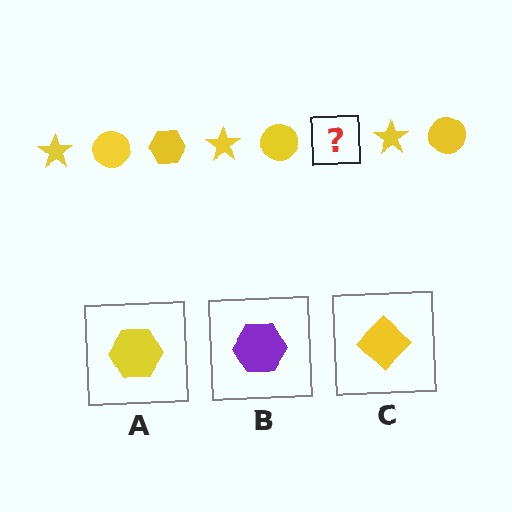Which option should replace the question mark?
Option A.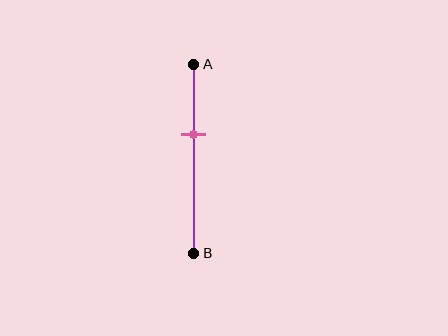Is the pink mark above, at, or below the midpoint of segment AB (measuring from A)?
The pink mark is above the midpoint of segment AB.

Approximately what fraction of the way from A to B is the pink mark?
The pink mark is approximately 35% of the way from A to B.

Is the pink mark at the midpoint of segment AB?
No, the mark is at about 35% from A, not at the 50% midpoint.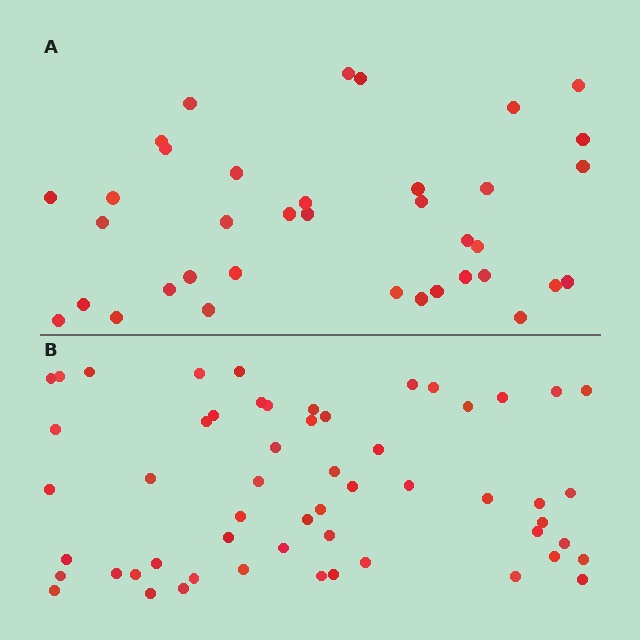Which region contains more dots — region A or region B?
Region B (the bottom region) has more dots.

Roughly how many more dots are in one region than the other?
Region B has approximately 20 more dots than region A.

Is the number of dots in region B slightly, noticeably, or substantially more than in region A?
Region B has substantially more. The ratio is roughly 1.5 to 1.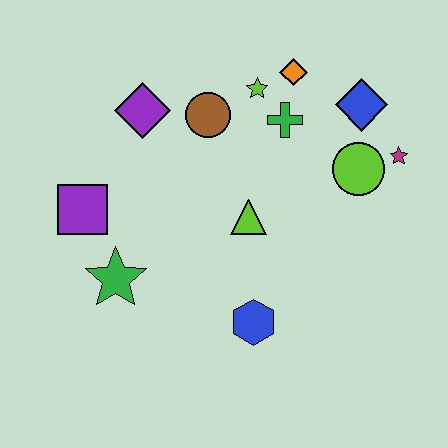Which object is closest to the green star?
The purple square is closest to the green star.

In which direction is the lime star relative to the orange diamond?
The lime star is to the left of the orange diamond.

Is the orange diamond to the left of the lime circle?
Yes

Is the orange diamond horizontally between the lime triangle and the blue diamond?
Yes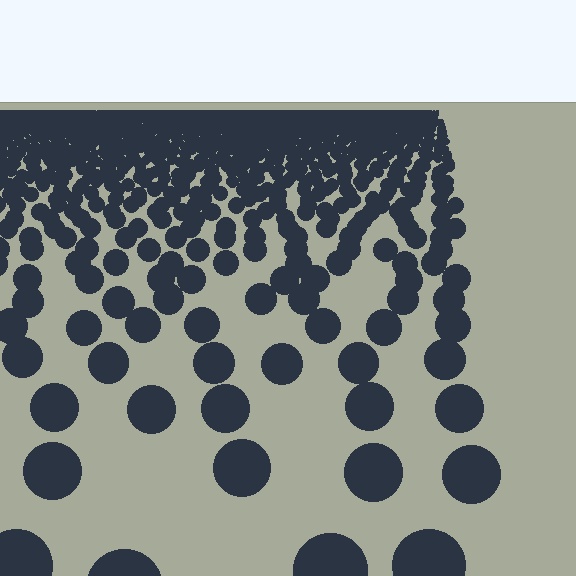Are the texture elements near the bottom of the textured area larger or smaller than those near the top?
Larger. Near the bottom, elements are closer to the viewer and appear at a bigger on-screen size.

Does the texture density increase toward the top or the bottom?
Density increases toward the top.